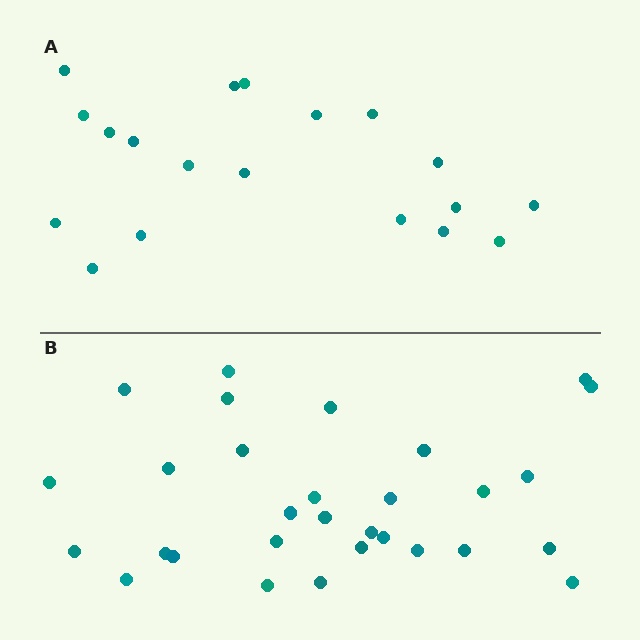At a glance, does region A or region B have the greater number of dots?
Region B (the bottom region) has more dots.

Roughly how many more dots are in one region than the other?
Region B has roughly 12 or so more dots than region A.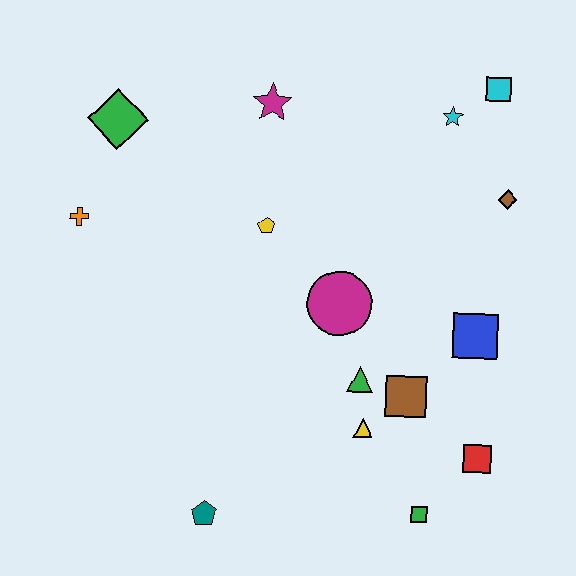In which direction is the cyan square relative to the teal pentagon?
The cyan square is above the teal pentagon.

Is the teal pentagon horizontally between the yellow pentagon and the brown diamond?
No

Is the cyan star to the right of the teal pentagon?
Yes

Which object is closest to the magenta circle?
The green triangle is closest to the magenta circle.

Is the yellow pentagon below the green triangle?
No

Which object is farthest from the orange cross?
The red square is farthest from the orange cross.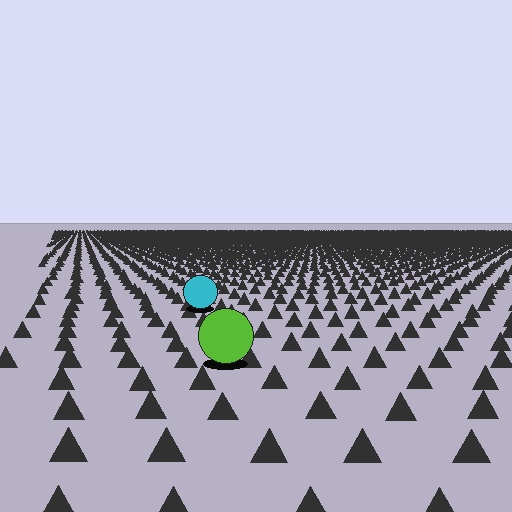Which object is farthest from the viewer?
The cyan circle is farthest from the viewer. It appears smaller and the ground texture around it is denser.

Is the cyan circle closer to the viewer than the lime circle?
No. The lime circle is closer — you can tell from the texture gradient: the ground texture is coarser near it.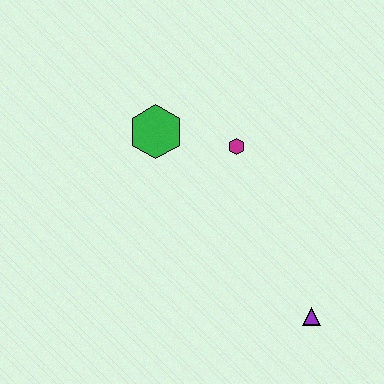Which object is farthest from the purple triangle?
The green hexagon is farthest from the purple triangle.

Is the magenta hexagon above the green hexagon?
No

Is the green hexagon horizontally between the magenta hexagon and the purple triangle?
No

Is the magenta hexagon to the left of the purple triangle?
Yes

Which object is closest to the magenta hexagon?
The green hexagon is closest to the magenta hexagon.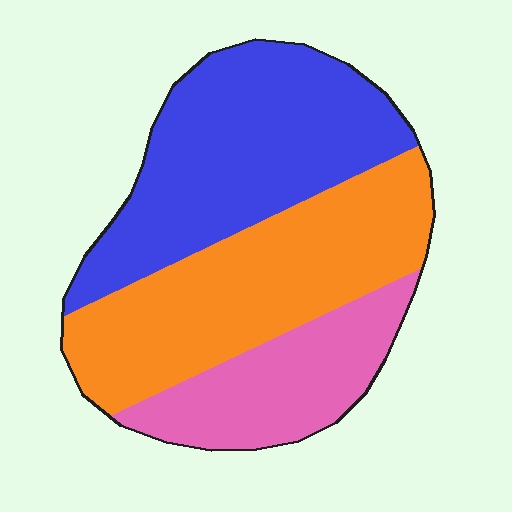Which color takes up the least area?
Pink, at roughly 20%.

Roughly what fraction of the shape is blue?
Blue covers roughly 40% of the shape.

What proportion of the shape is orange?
Orange takes up between a third and a half of the shape.